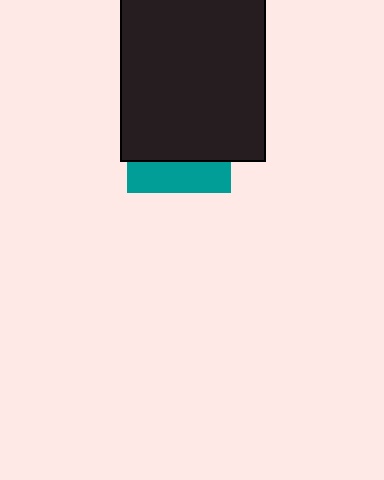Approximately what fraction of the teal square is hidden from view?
Roughly 69% of the teal square is hidden behind the black rectangle.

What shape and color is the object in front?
The object in front is a black rectangle.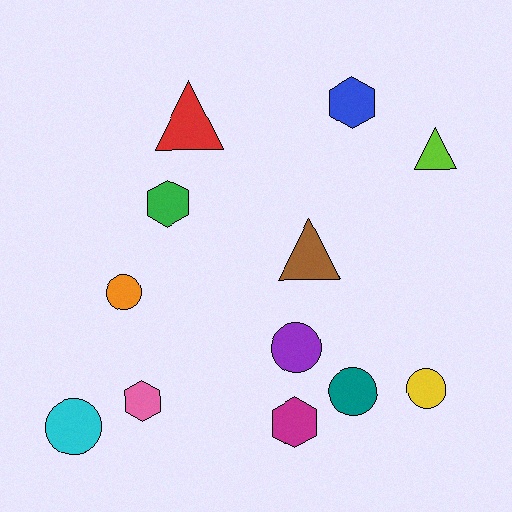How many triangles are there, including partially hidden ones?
There are 3 triangles.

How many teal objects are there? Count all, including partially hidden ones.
There is 1 teal object.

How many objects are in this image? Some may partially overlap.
There are 12 objects.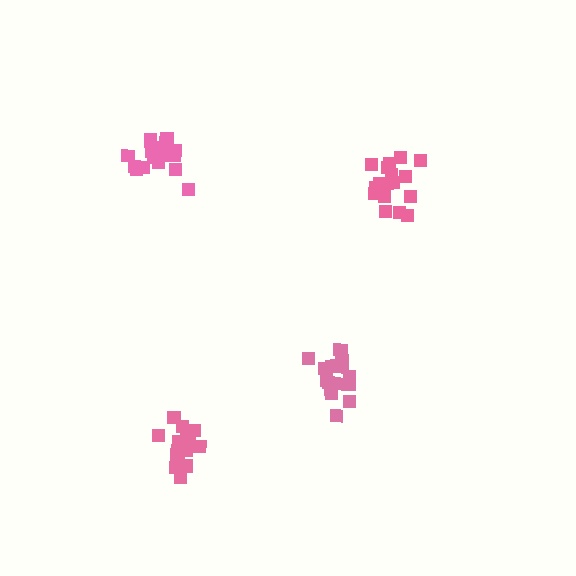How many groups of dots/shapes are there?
There are 4 groups.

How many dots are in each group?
Group 1: 19 dots, Group 2: 20 dots, Group 3: 18 dots, Group 4: 17 dots (74 total).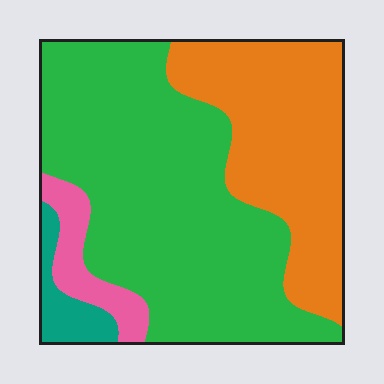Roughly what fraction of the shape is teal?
Teal covers about 5% of the shape.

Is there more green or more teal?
Green.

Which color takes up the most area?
Green, at roughly 55%.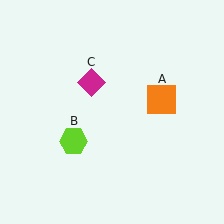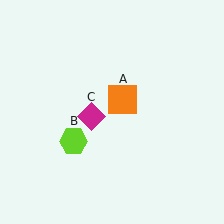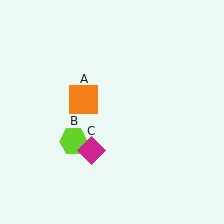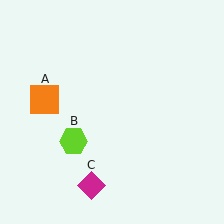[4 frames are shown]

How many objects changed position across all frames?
2 objects changed position: orange square (object A), magenta diamond (object C).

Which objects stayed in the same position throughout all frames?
Lime hexagon (object B) remained stationary.